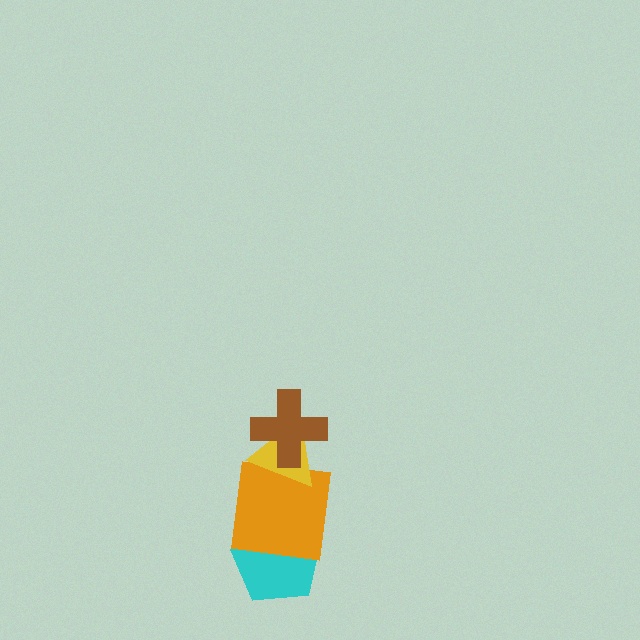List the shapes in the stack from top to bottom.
From top to bottom: the brown cross, the yellow triangle, the orange square, the cyan pentagon.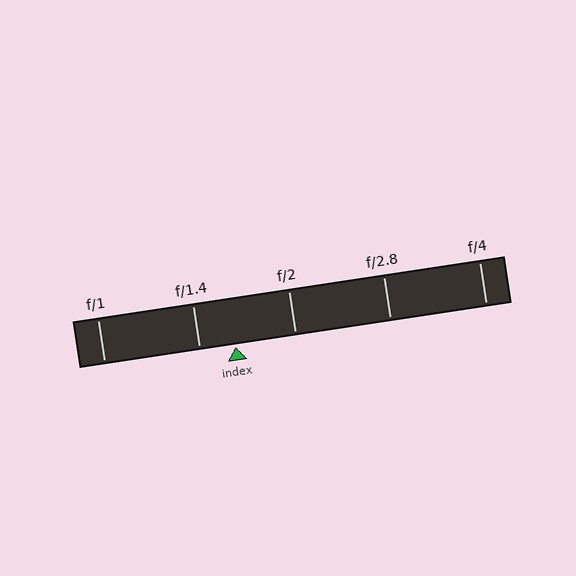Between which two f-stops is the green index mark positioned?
The index mark is between f/1.4 and f/2.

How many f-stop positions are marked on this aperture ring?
There are 5 f-stop positions marked.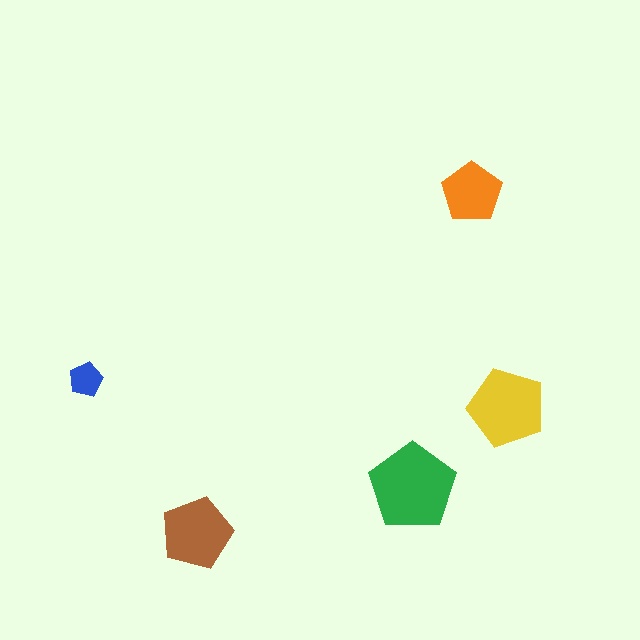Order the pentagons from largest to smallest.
the green one, the yellow one, the brown one, the orange one, the blue one.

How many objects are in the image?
There are 5 objects in the image.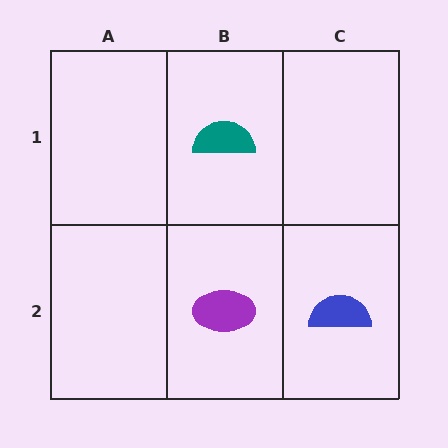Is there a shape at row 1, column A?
No, that cell is empty.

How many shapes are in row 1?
1 shape.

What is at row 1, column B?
A teal semicircle.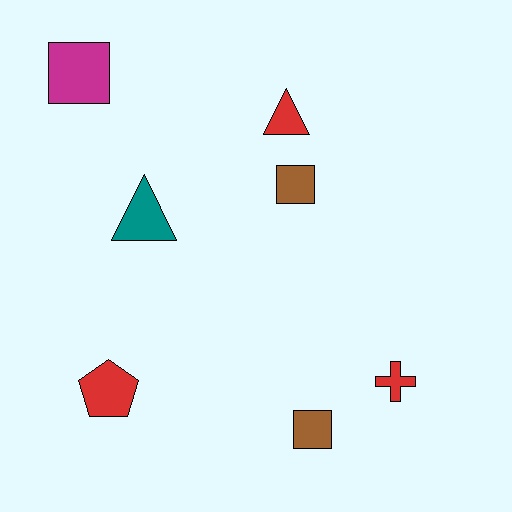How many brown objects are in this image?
There are 2 brown objects.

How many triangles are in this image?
There are 2 triangles.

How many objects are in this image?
There are 7 objects.